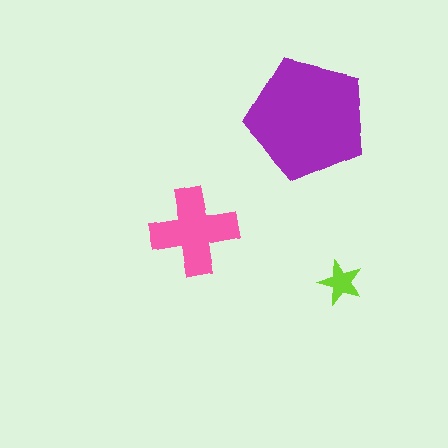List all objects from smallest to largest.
The lime star, the pink cross, the purple pentagon.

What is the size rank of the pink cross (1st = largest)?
2nd.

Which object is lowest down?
The lime star is bottommost.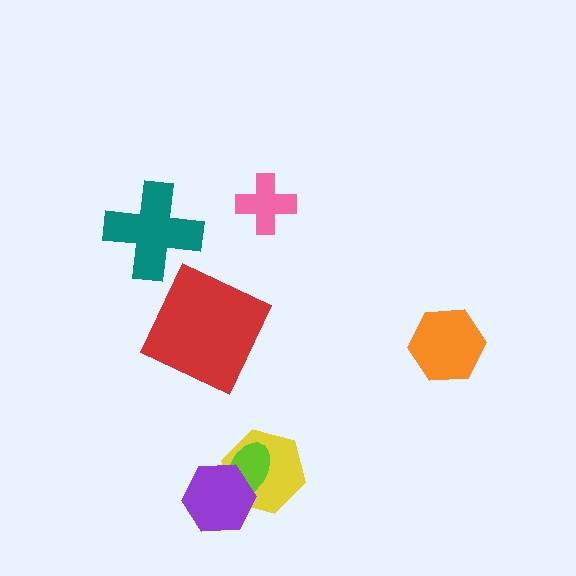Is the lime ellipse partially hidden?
Yes, it is partially covered by another shape.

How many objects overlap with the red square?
0 objects overlap with the red square.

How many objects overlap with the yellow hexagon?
2 objects overlap with the yellow hexagon.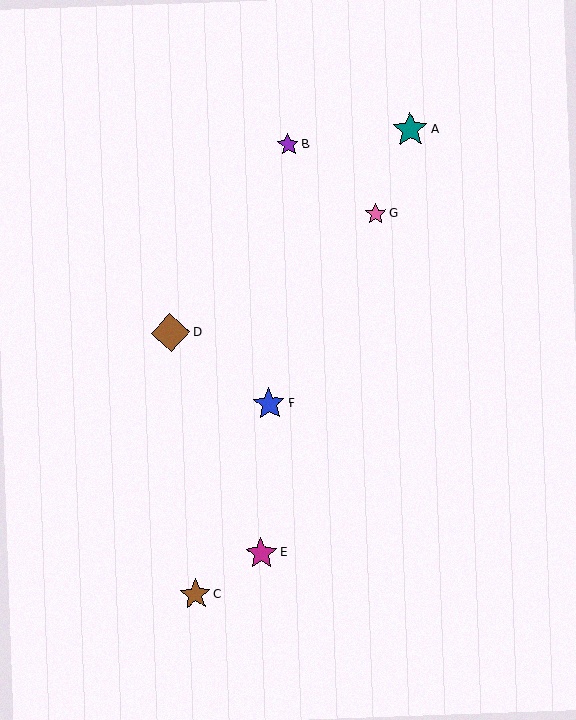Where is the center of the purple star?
The center of the purple star is at (288, 145).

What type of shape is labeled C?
Shape C is a brown star.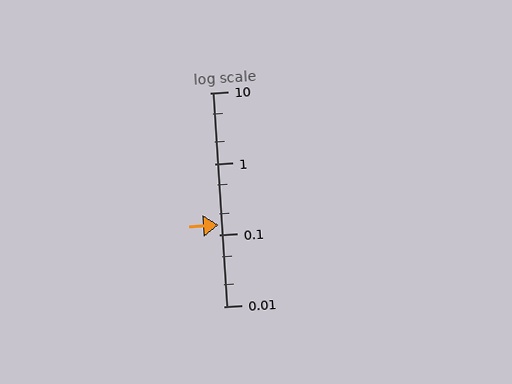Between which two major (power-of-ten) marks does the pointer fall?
The pointer is between 0.1 and 1.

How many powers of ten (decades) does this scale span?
The scale spans 3 decades, from 0.01 to 10.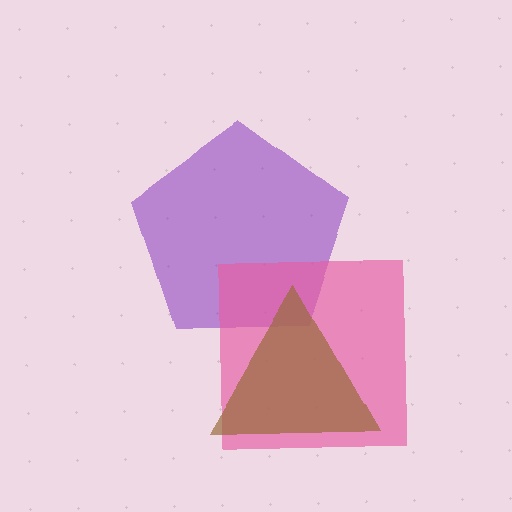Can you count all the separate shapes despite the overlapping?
Yes, there are 3 separate shapes.